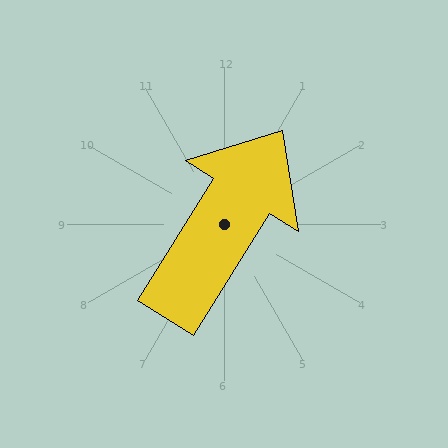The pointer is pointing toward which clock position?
Roughly 1 o'clock.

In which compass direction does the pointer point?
Northeast.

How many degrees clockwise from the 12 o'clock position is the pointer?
Approximately 32 degrees.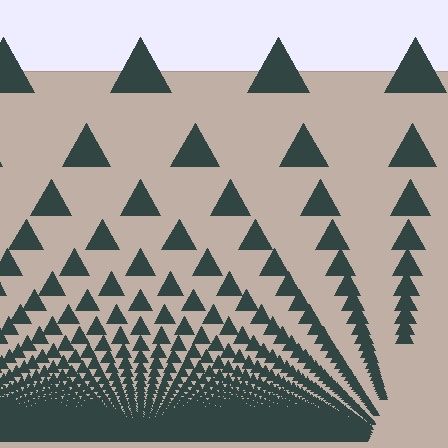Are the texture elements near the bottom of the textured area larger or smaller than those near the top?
Smaller. The gradient is inverted — elements near the bottom are smaller and denser.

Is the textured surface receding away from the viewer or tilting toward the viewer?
The surface appears to tilt toward the viewer. Texture elements get larger and sparser toward the top.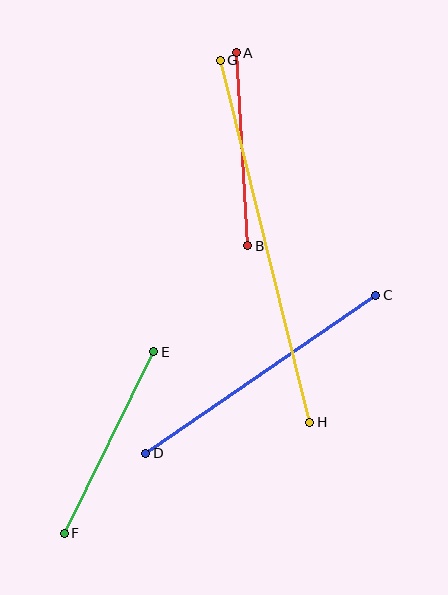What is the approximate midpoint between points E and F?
The midpoint is at approximately (109, 442) pixels.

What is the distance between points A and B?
The distance is approximately 194 pixels.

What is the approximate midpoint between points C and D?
The midpoint is at approximately (261, 374) pixels.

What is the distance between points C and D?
The distance is approximately 279 pixels.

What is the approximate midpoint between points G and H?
The midpoint is at approximately (265, 241) pixels.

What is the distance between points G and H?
The distance is approximately 373 pixels.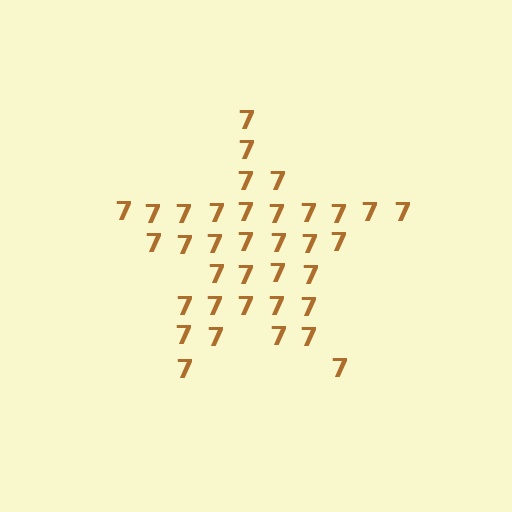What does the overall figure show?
The overall figure shows a star.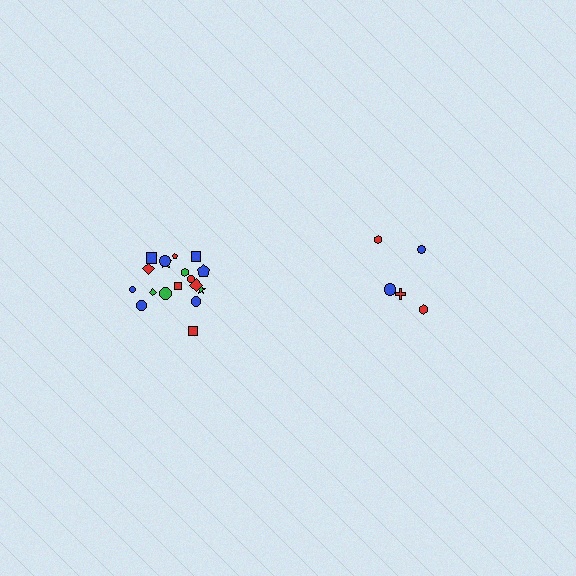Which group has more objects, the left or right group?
The left group.